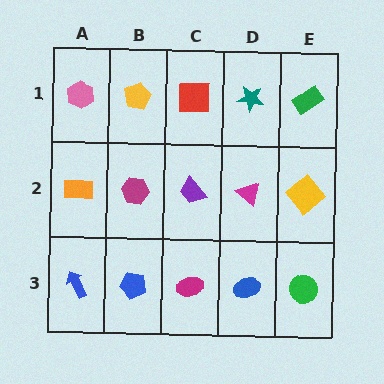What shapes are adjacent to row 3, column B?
A magenta hexagon (row 2, column B), a blue arrow (row 3, column A), a magenta ellipse (row 3, column C).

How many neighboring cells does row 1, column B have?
3.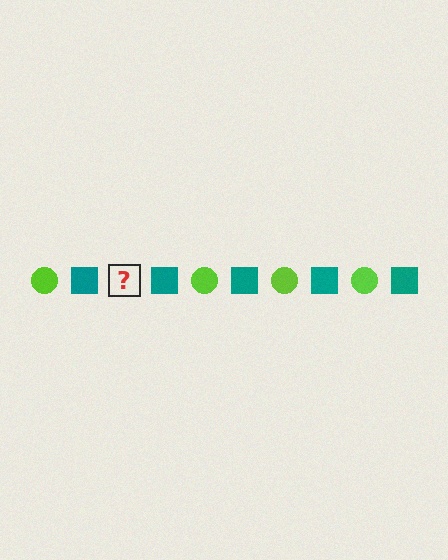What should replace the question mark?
The question mark should be replaced with a lime circle.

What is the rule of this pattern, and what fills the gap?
The rule is that the pattern alternates between lime circle and teal square. The gap should be filled with a lime circle.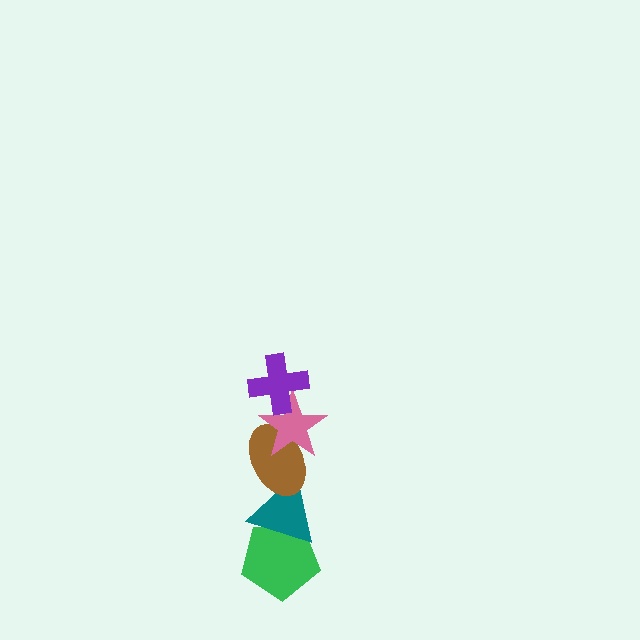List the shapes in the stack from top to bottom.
From top to bottom: the purple cross, the pink star, the brown ellipse, the teal triangle, the green pentagon.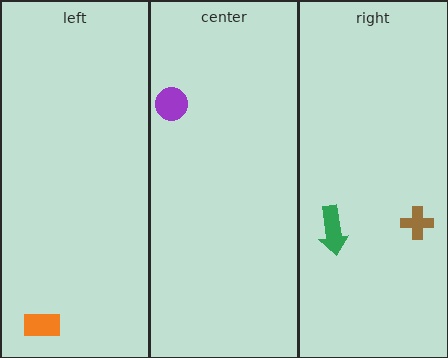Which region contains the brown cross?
The right region.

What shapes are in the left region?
The orange rectangle.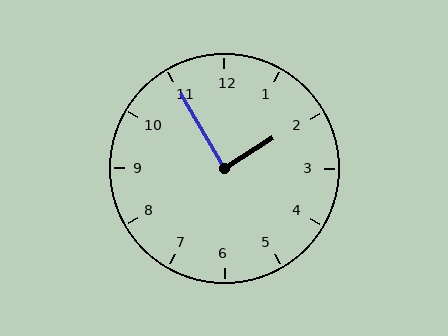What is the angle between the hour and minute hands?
Approximately 88 degrees.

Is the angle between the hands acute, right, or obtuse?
It is right.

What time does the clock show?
1:55.